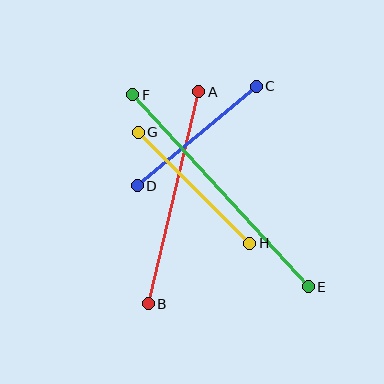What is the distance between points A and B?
The distance is approximately 218 pixels.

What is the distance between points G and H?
The distance is approximately 157 pixels.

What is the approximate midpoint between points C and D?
The midpoint is at approximately (197, 136) pixels.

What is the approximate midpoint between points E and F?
The midpoint is at approximately (220, 191) pixels.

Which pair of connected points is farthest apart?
Points E and F are farthest apart.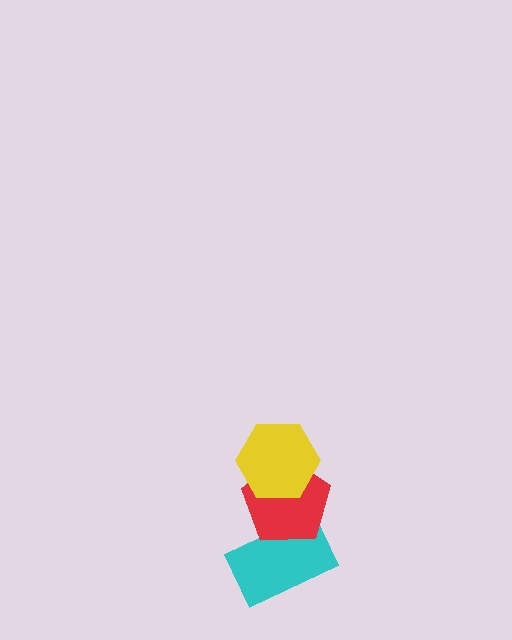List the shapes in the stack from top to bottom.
From top to bottom: the yellow hexagon, the red pentagon, the cyan rectangle.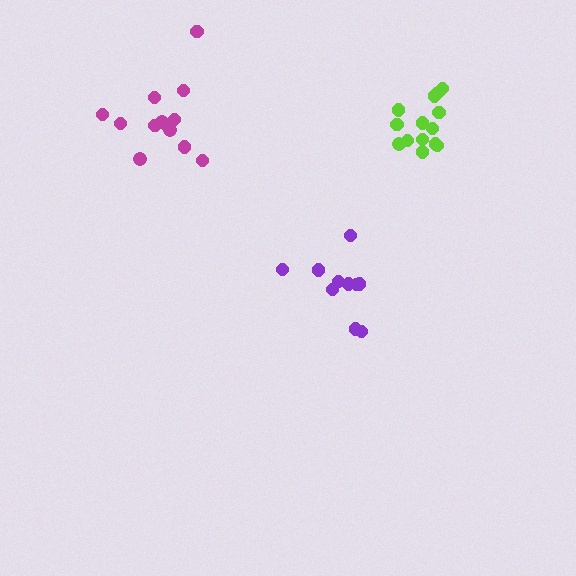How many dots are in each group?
Group 1: 10 dots, Group 2: 13 dots, Group 3: 14 dots (37 total).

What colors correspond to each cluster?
The clusters are colored: purple, magenta, lime.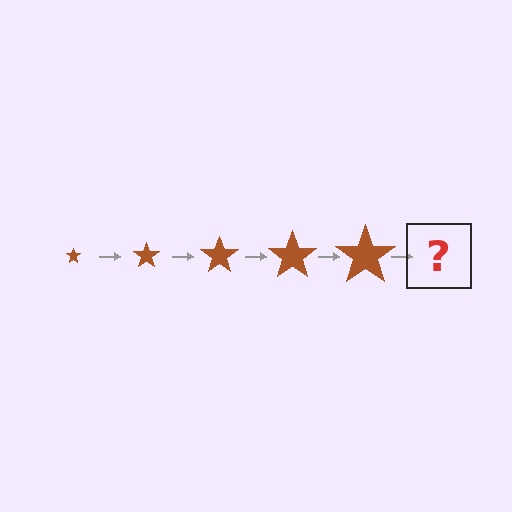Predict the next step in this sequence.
The next step is a brown star, larger than the previous one.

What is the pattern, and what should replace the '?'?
The pattern is that the star gets progressively larger each step. The '?' should be a brown star, larger than the previous one.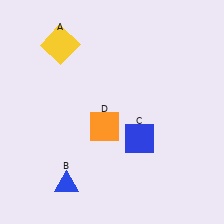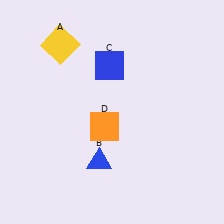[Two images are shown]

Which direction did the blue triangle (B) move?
The blue triangle (B) moved right.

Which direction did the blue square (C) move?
The blue square (C) moved up.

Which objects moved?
The objects that moved are: the blue triangle (B), the blue square (C).